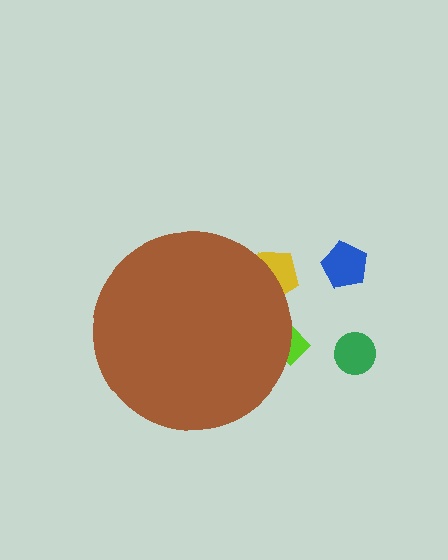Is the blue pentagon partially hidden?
No, the blue pentagon is fully visible.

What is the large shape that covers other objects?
A brown circle.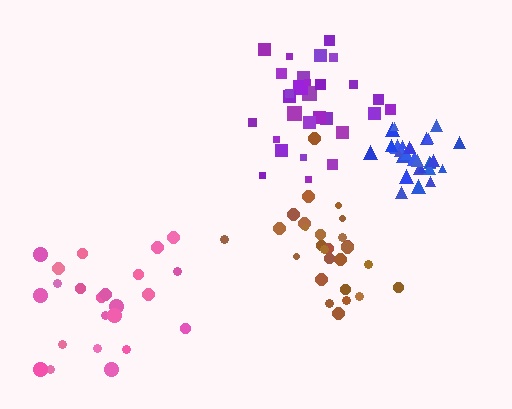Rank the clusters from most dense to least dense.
blue, brown, purple, pink.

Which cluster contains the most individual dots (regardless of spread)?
Blue (29).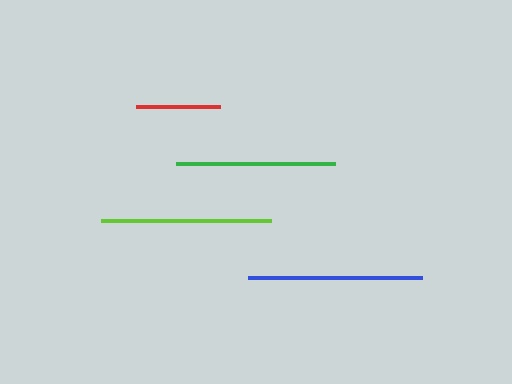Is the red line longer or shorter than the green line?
The green line is longer than the red line.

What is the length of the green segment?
The green segment is approximately 159 pixels long.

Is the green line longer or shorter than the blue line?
The blue line is longer than the green line.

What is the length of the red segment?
The red segment is approximately 83 pixels long.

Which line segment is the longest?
The blue line is the longest at approximately 174 pixels.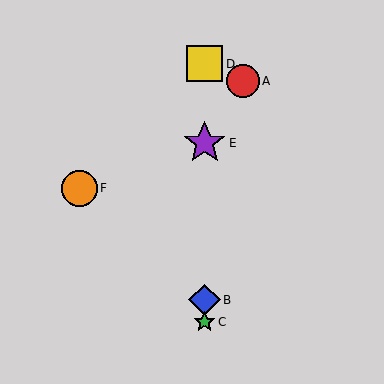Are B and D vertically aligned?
Yes, both are at x≈205.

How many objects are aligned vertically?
4 objects (B, C, D, E) are aligned vertically.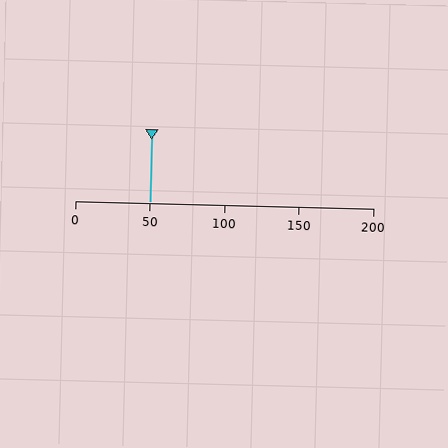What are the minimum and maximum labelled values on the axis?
The axis runs from 0 to 200.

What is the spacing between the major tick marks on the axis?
The major ticks are spaced 50 apart.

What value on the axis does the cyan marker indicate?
The marker indicates approximately 50.